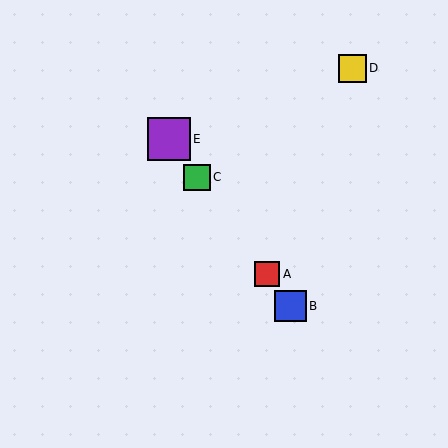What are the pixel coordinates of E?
Object E is at (169, 139).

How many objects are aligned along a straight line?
4 objects (A, B, C, E) are aligned along a straight line.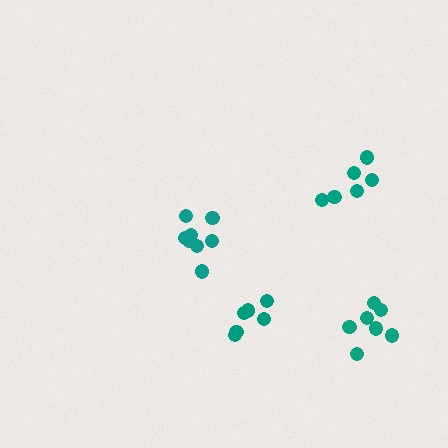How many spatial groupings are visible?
There are 4 spatial groupings.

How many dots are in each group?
Group 1: 6 dots, Group 2: 7 dots, Group 3: 8 dots, Group 4: 6 dots (27 total).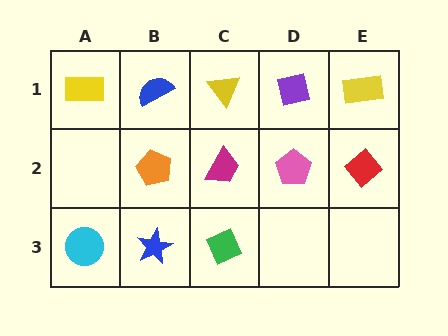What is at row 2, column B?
An orange pentagon.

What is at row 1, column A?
A yellow rectangle.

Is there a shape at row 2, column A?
No, that cell is empty.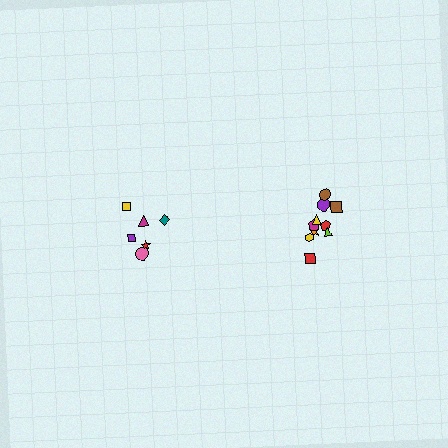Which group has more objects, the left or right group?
The right group.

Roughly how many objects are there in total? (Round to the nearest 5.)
Roughly 15 objects in total.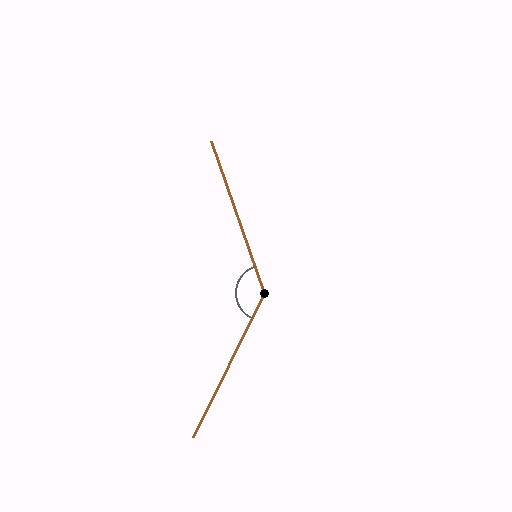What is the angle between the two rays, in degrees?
Approximately 135 degrees.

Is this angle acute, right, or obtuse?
It is obtuse.